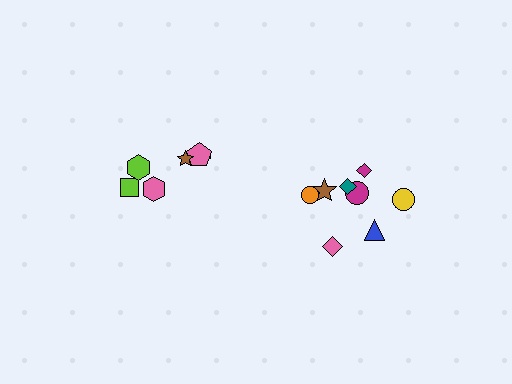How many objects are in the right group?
There are 8 objects.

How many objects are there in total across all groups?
There are 14 objects.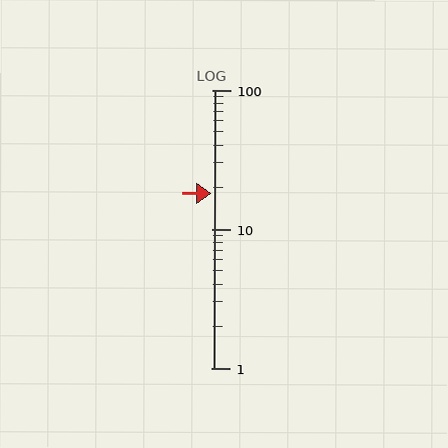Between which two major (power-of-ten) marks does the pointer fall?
The pointer is between 10 and 100.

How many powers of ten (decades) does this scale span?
The scale spans 2 decades, from 1 to 100.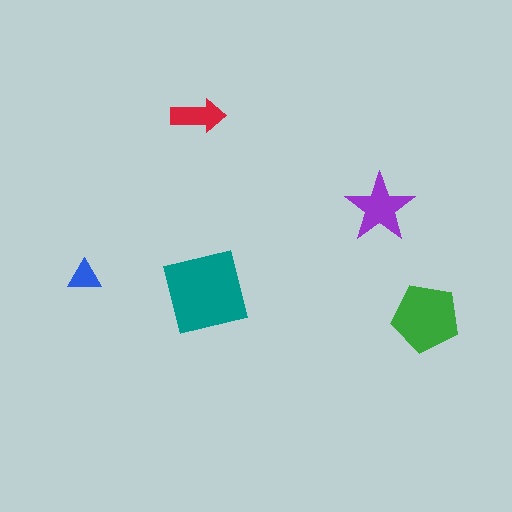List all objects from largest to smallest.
The teal square, the green pentagon, the purple star, the red arrow, the blue triangle.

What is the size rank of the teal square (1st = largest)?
1st.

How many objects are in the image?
There are 5 objects in the image.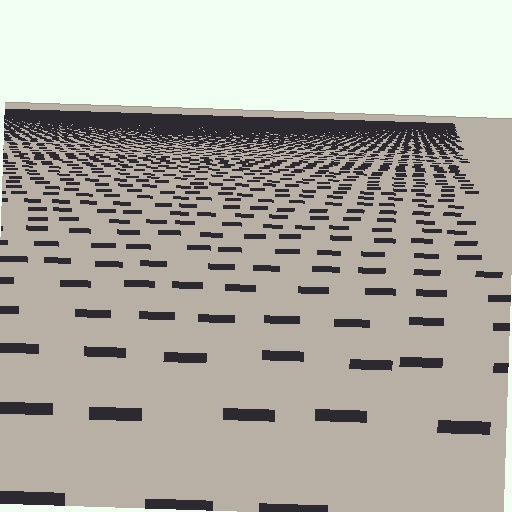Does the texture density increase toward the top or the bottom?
Density increases toward the top.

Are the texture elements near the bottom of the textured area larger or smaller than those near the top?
Larger. Near the bottom, elements are closer to the viewer and appear at a bigger on-screen size.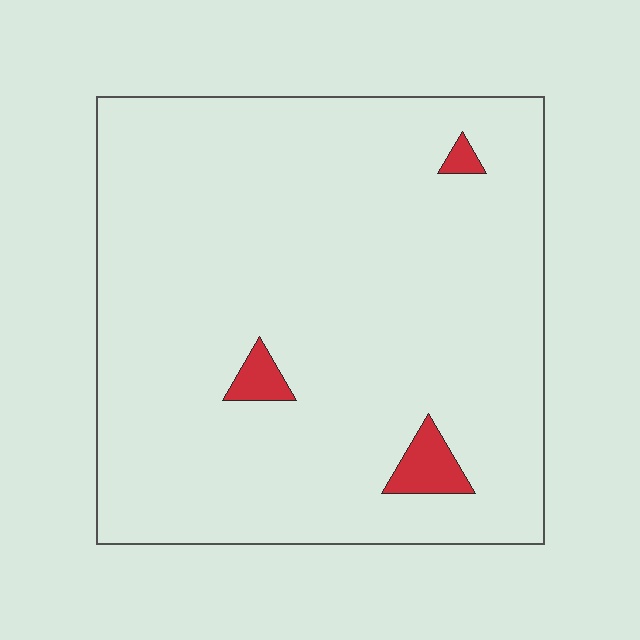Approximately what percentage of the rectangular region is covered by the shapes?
Approximately 5%.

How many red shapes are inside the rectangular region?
3.